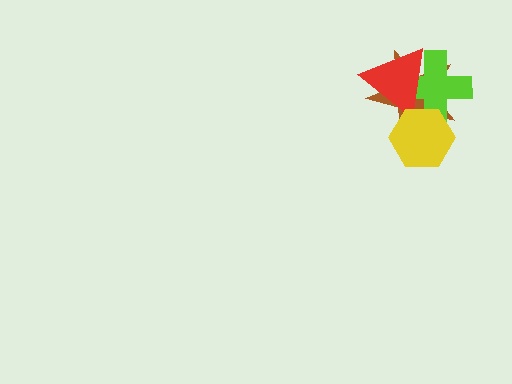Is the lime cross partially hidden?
Yes, it is partially covered by another shape.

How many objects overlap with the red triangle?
3 objects overlap with the red triangle.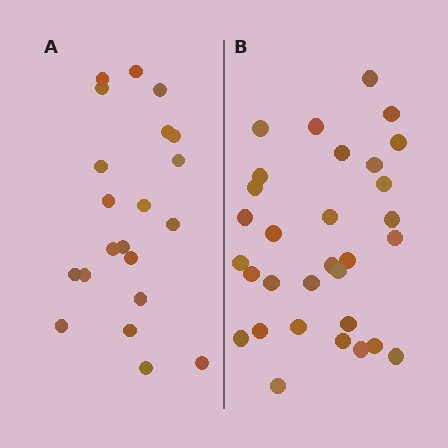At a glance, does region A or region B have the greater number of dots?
Region B (the right region) has more dots.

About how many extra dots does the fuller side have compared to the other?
Region B has roughly 10 or so more dots than region A.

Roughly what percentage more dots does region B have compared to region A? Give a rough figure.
About 50% more.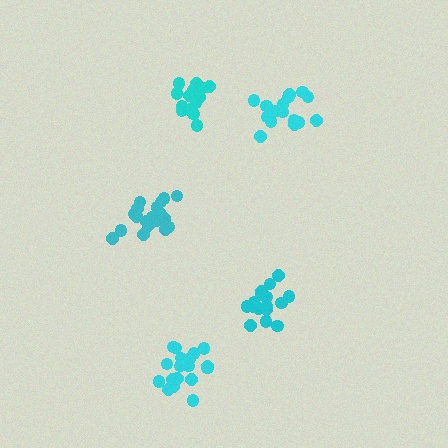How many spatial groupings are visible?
There are 5 spatial groupings.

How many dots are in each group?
Group 1: 16 dots, Group 2: 17 dots, Group 3: 20 dots, Group 4: 19 dots, Group 5: 16 dots (88 total).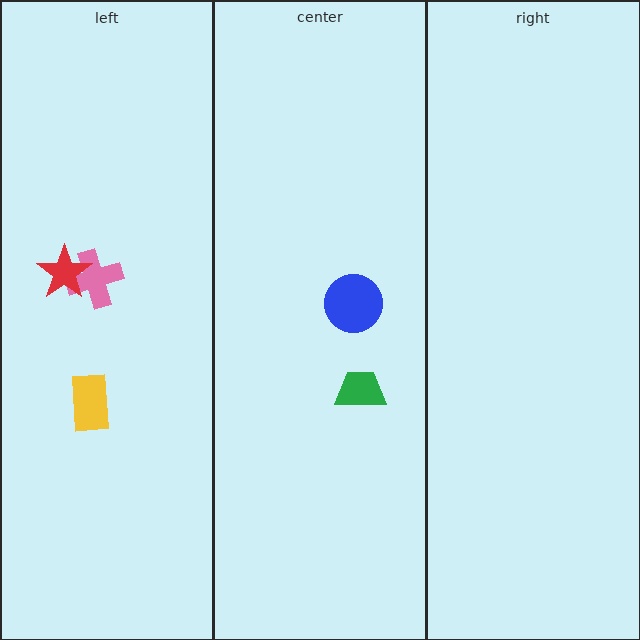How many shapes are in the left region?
3.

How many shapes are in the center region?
2.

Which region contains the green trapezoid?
The center region.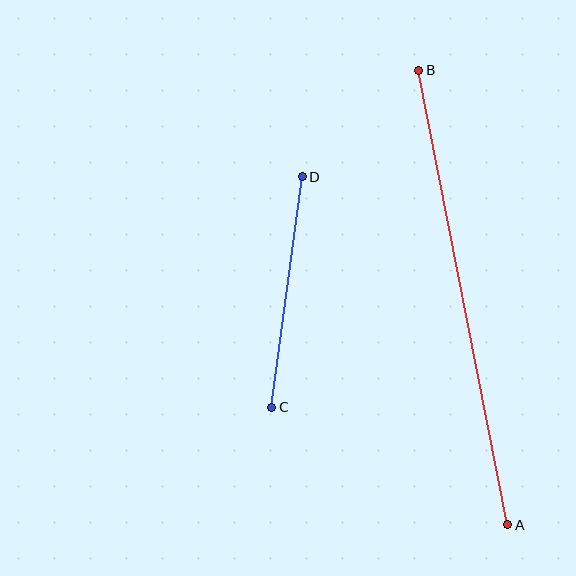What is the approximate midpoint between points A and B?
The midpoint is at approximately (463, 298) pixels.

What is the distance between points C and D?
The distance is approximately 233 pixels.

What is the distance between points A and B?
The distance is approximately 463 pixels.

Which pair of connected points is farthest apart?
Points A and B are farthest apart.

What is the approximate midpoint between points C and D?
The midpoint is at approximately (287, 292) pixels.